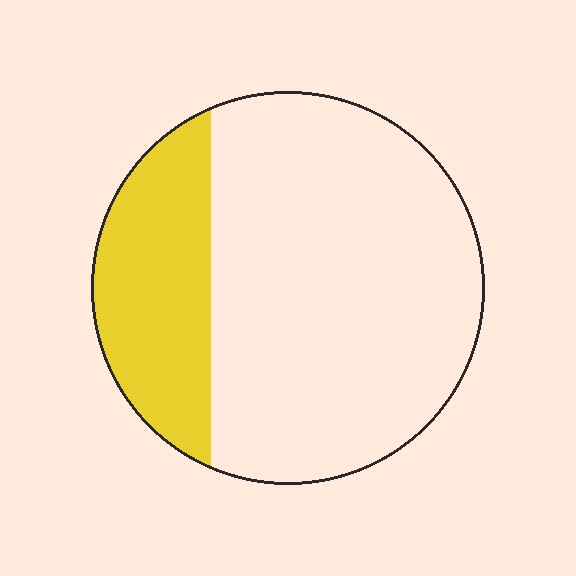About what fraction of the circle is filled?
About one quarter (1/4).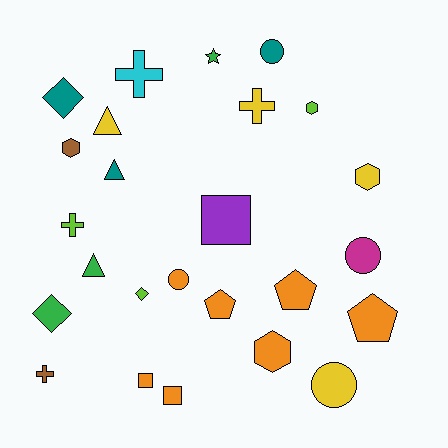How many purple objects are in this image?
There is 1 purple object.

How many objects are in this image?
There are 25 objects.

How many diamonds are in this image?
There are 3 diamonds.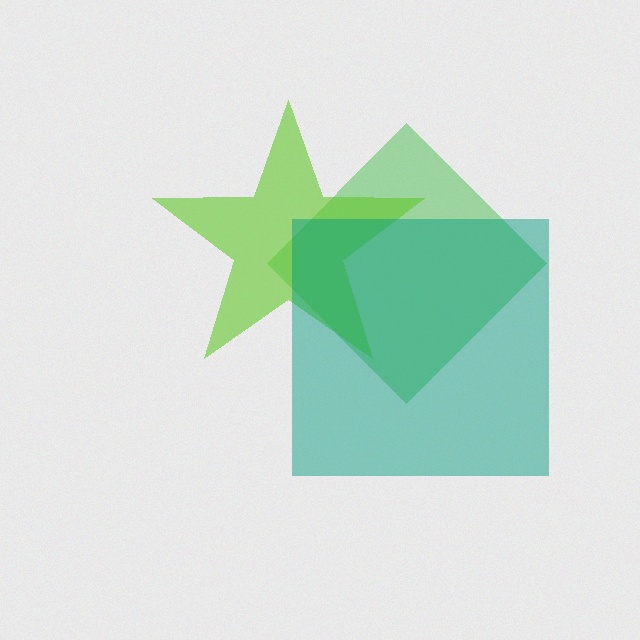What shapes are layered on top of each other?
The layered shapes are: a green diamond, a lime star, a teal square.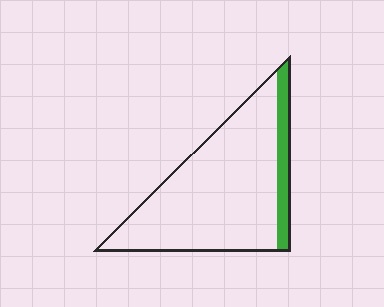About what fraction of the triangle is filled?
About one eighth (1/8).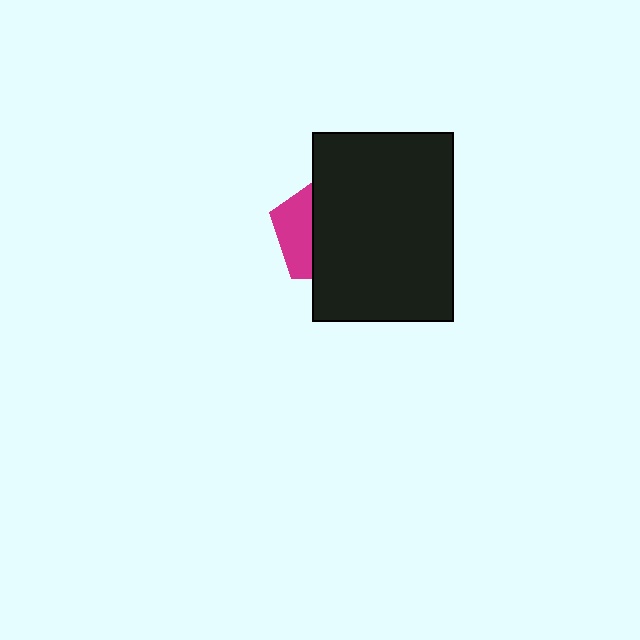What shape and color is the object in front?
The object in front is a black rectangle.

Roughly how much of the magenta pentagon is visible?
A small part of it is visible (roughly 32%).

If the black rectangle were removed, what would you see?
You would see the complete magenta pentagon.